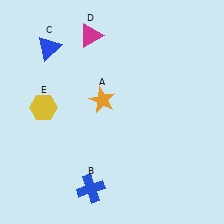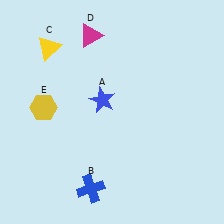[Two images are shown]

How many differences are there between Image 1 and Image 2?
There are 2 differences between the two images.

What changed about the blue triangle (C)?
In Image 1, C is blue. In Image 2, it changed to yellow.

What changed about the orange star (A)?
In Image 1, A is orange. In Image 2, it changed to blue.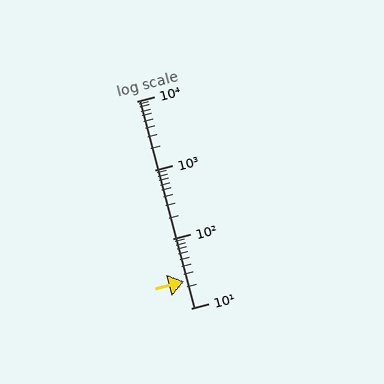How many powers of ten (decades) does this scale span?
The scale spans 3 decades, from 10 to 10000.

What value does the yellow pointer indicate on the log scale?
The pointer indicates approximately 24.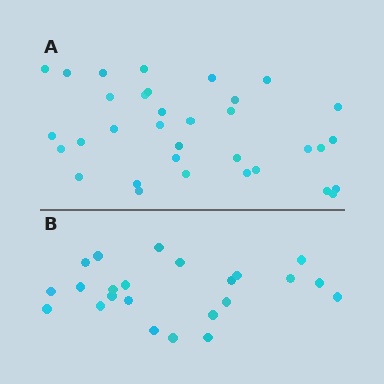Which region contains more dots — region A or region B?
Region A (the top region) has more dots.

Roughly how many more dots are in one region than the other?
Region A has roughly 12 or so more dots than region B.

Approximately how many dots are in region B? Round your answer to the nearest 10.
About 20 dots. (The exact count is 23, which rounds to 20.)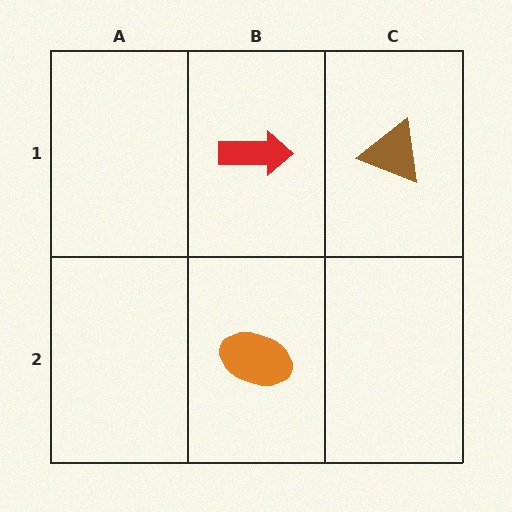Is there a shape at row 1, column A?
No, that cell is empty.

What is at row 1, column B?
A red arrow.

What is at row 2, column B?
An orange ellipse.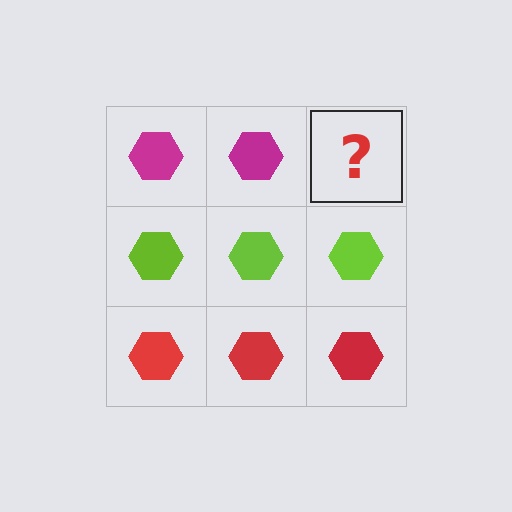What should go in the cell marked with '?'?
The missing cell should contain a magenta hexagon.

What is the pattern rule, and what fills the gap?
The rule is that each row has a consistent color. The gap should be filled with a magenta hexagon.